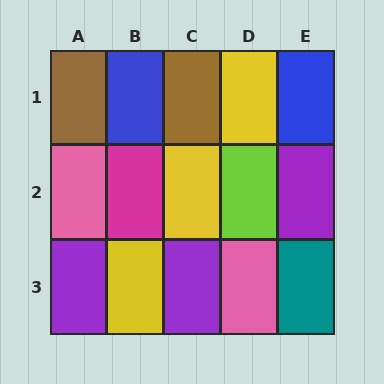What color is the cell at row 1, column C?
Brown.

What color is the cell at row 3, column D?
Pink.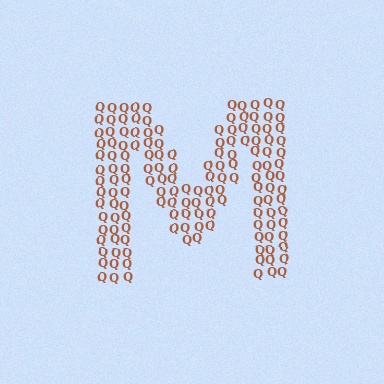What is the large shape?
The large shape is the letter M.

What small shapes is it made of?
It is made of small letter Q's.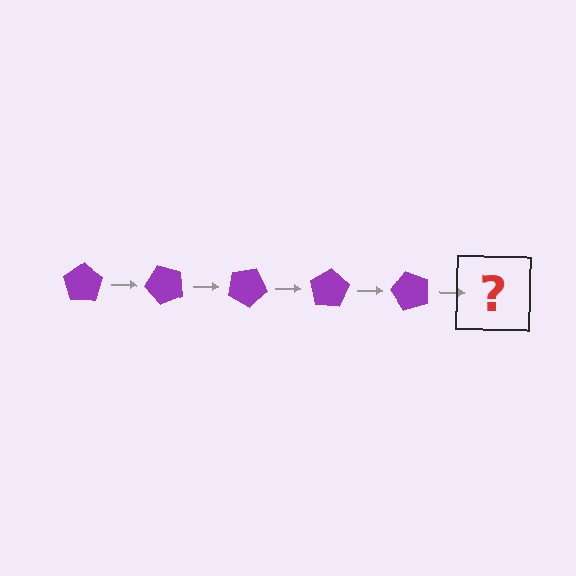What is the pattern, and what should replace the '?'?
The pattern is that the pentagon rotates 50 degrees each step. The '?' should be a purple pentagon rotated 250 degrees.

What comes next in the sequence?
The next element should be a purple pentagon rotated 250 degrees.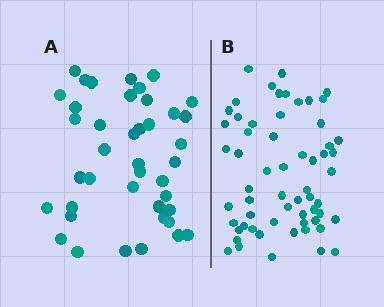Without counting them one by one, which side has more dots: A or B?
Region B (the right region) has more dots.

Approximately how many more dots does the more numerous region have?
Region B has approximately 20 more dots than region A.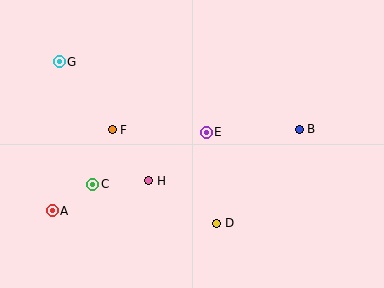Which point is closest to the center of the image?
Point E at (206, 132) is closest to the center.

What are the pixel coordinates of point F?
Point F is at (112, 130).